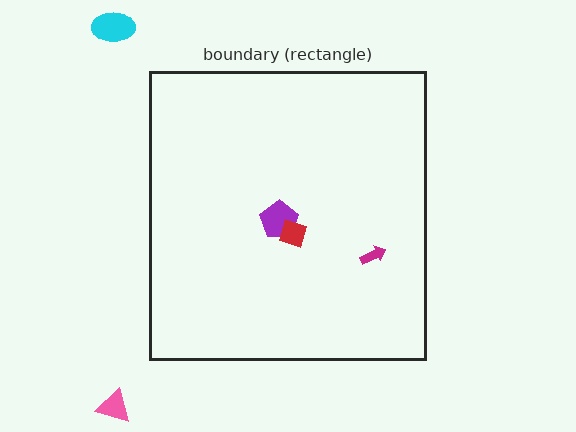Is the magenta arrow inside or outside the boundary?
Inside.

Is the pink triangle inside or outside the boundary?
Outside.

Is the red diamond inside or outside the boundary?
Inside.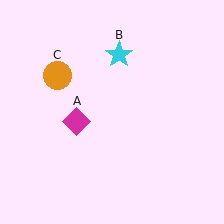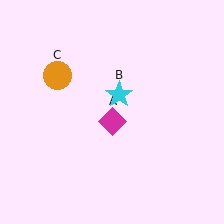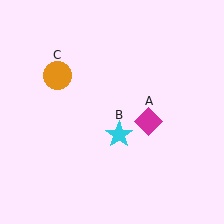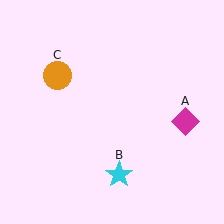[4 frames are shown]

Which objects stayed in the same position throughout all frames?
Orange circle (object C) remained stationary.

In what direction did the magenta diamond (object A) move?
The magenta diamond (object A) moved right.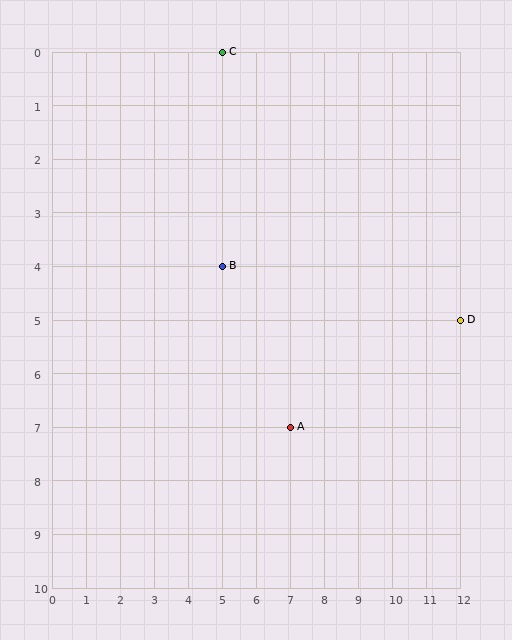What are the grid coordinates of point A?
Point A is at grid coordinates (7, 7).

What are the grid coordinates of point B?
Point B is at grid coordinates (5, 4).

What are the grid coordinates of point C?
Point C is at grid coordinates (5, 0).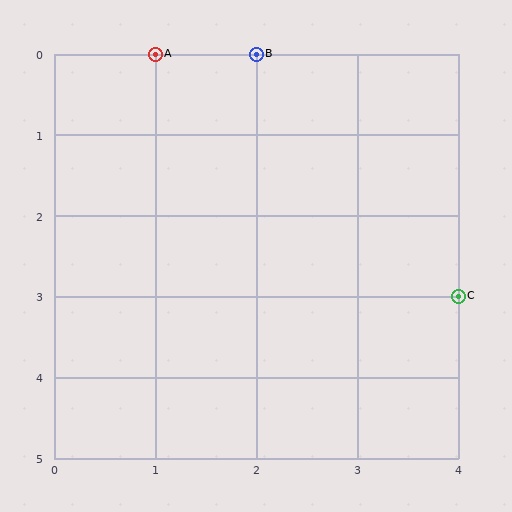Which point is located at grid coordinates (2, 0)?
Point B is at (2, 0).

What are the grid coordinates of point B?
Point B is at grid coordinates (2, 0).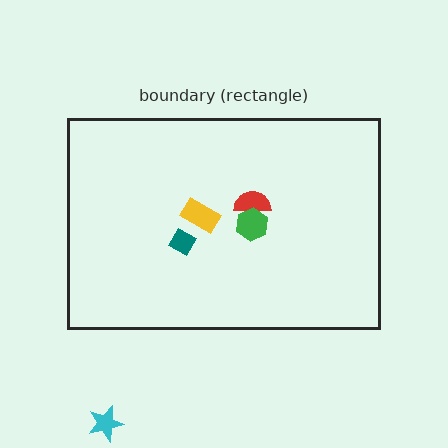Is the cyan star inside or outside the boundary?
Outside.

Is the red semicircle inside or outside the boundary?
Inside.